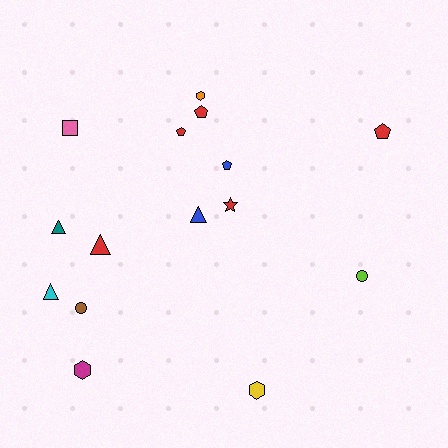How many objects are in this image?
There are 15 objects.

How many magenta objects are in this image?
There is 1 magenta object.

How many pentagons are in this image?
There are 4 pentagons.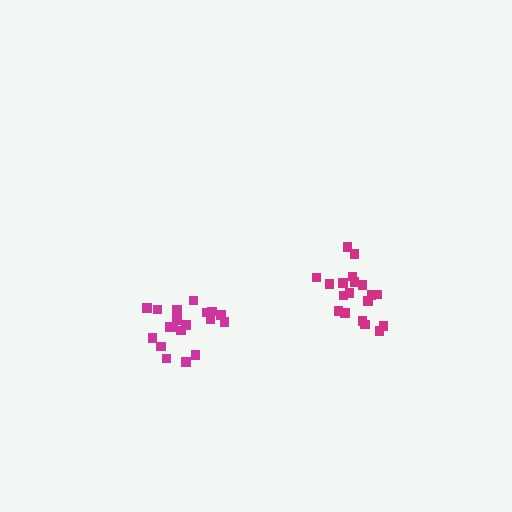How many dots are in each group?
Group 1: 19 dots, Group 2: 20 dots (39 total).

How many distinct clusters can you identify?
There are 2 distinct clusters.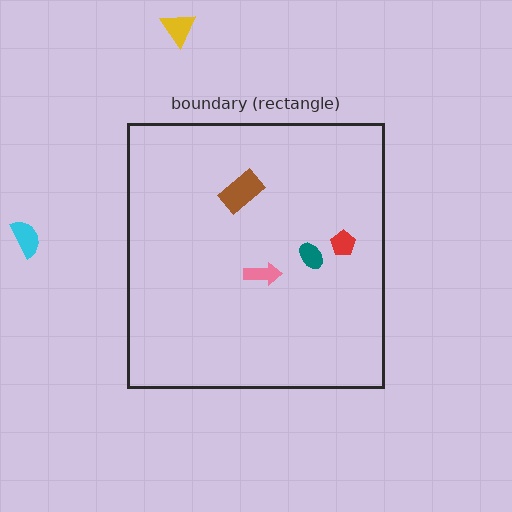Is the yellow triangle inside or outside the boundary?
Outside.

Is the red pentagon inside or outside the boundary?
Inside.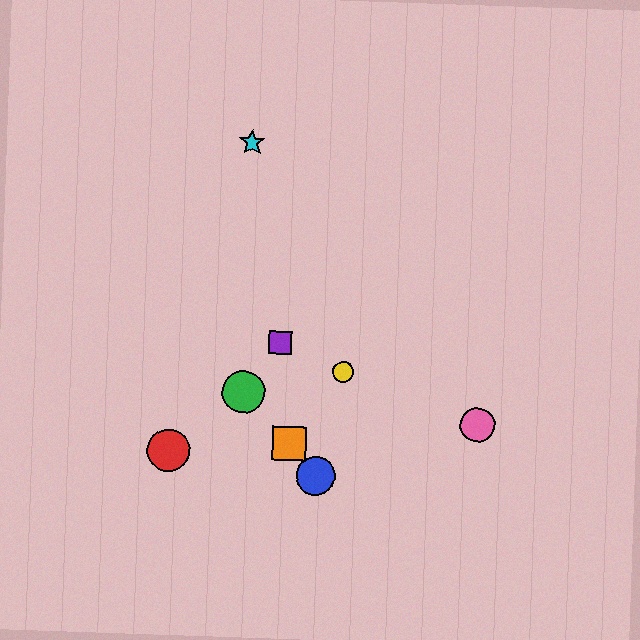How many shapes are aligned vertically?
2 shapes (the green circle, the cyan star) are aligned vertically.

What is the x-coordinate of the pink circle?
The pink circle is at x≈477.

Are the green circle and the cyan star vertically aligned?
Yes, both are at x≈244.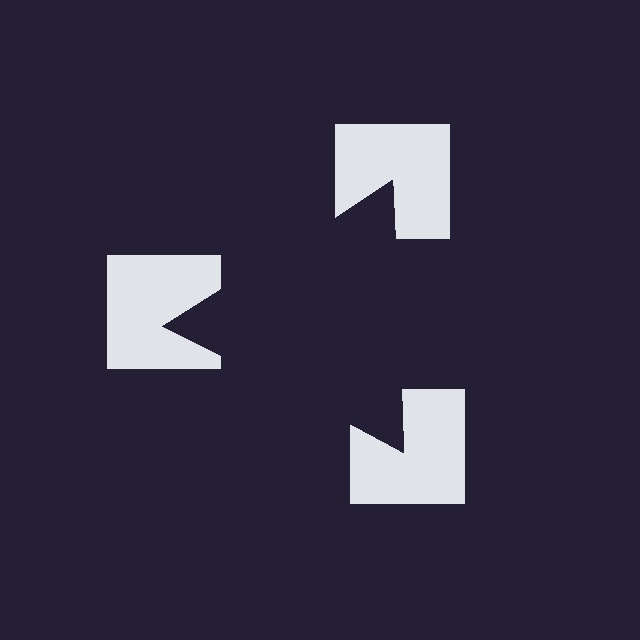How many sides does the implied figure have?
3 sides.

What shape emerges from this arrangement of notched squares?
An illusory triangle — its edges are inferred from the aligned wedge cuts in the notched squares, not physically drawn.